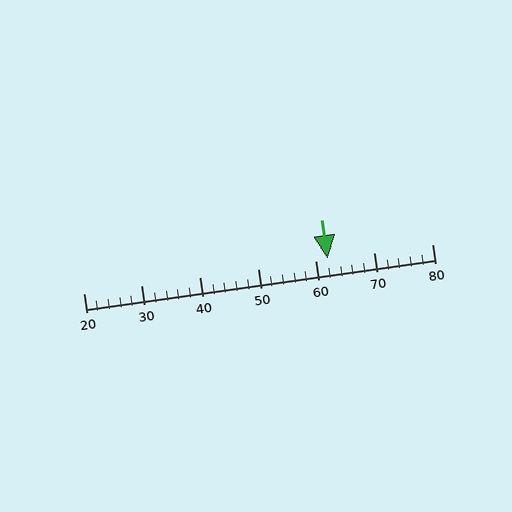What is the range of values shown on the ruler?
The ruler shows values from 20 to 80.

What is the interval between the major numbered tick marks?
The major tick marks are spaced 10 units apart.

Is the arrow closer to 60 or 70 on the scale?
The arrow is closer to 60.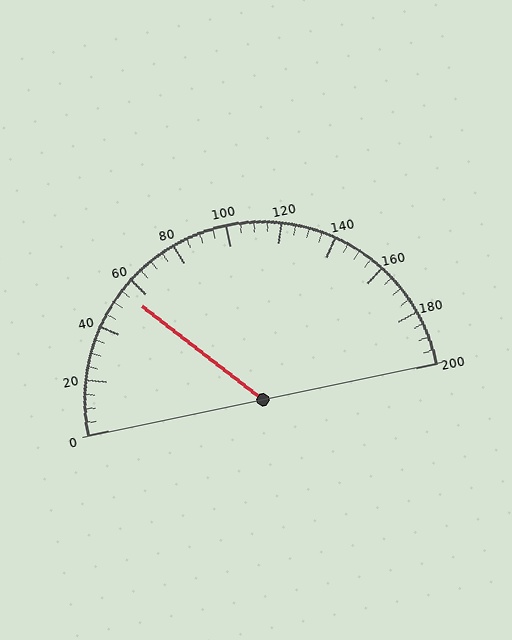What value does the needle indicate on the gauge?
The needle indicates approximately 55.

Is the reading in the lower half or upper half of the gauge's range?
The reading is in the lower half of the range (0 to 200).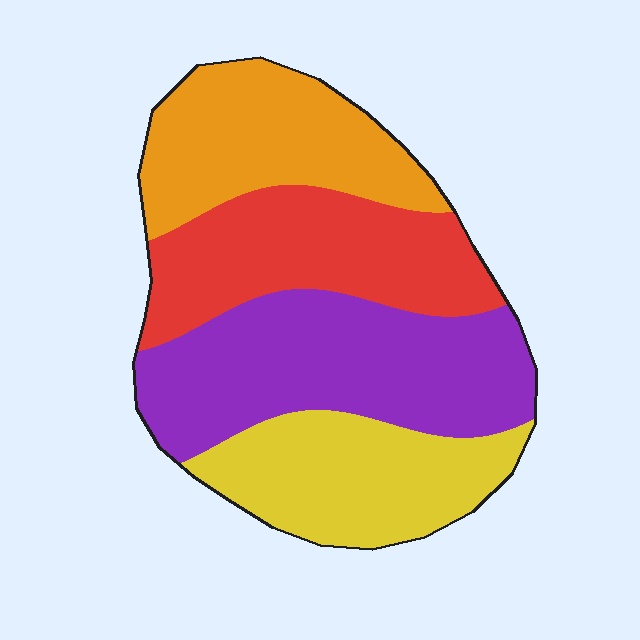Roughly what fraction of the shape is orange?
Orange takes up less than a quarter of the shape.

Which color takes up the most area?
Purple, at roughly 30%.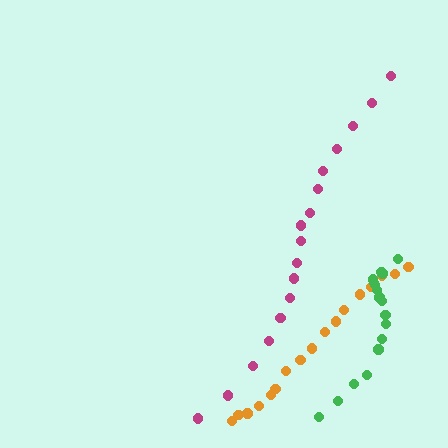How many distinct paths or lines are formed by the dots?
There are 3 distinct paths.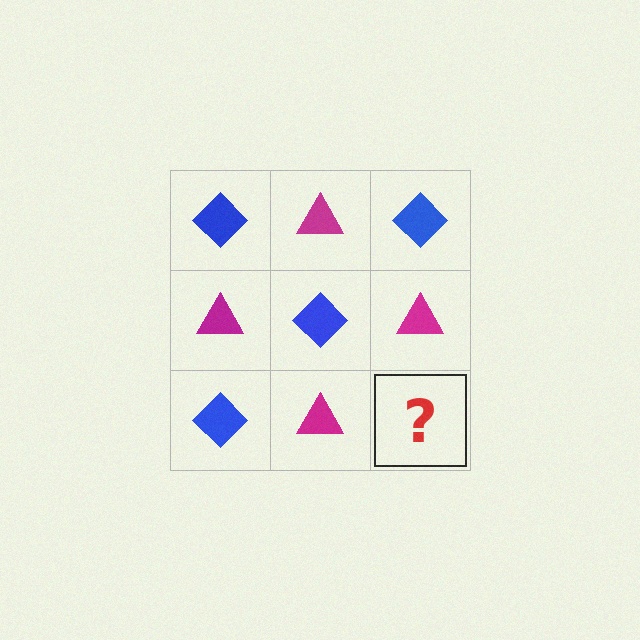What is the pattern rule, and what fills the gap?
The rule is that it alternates blue diamond and magenta triangle in a checkerboard pattern. The gap should be filled with a blue diamond.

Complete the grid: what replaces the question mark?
The question mark should be replaced with a blue diamond.